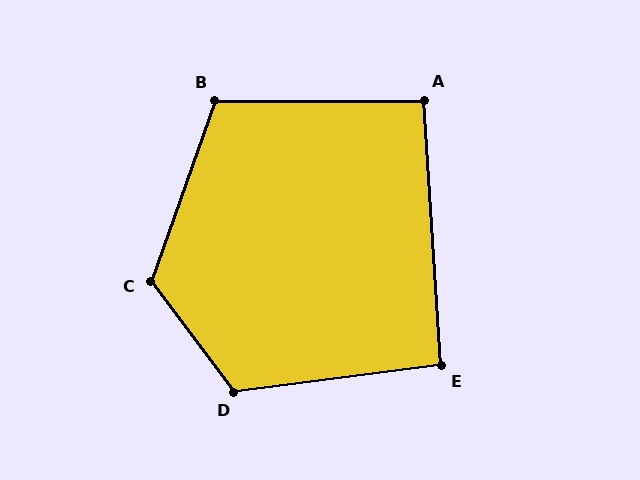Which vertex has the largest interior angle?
C, at approximately 123 degrees.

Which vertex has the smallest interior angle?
A, at approximately 93 degrees.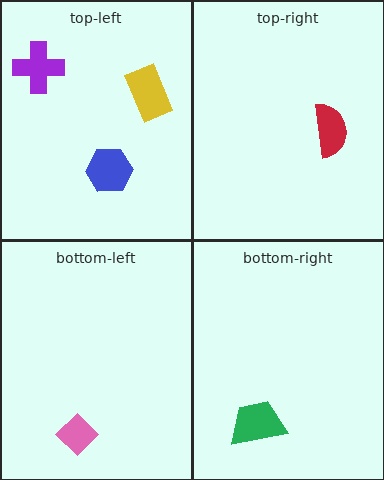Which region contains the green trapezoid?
The bottom-right region.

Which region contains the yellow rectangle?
The top-left region.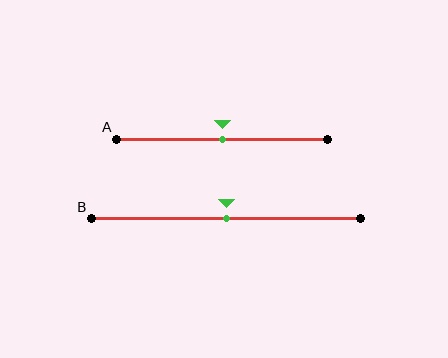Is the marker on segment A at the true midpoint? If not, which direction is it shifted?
Yes, the marker on segment A is at the true midpoint.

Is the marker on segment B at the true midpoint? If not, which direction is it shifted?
Yes, the marker on segment B is at the true midpoint.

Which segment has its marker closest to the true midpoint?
Segment A has its marker closest to the true midpoint.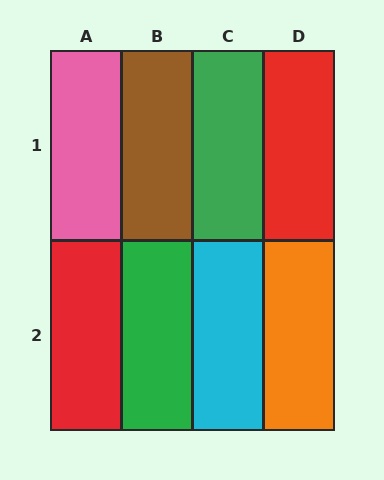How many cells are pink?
1 cell is pink.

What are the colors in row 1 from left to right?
Pink, brown, green, red.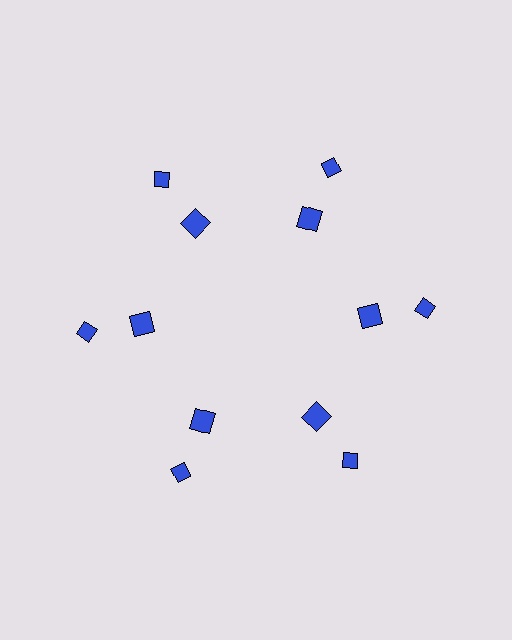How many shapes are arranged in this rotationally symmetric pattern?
There are 12 shapes, arranged in 6 groups of 2.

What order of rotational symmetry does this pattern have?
This pattern has 6-fold rotational symmetry.